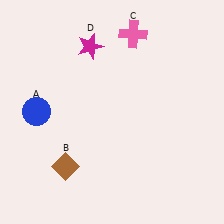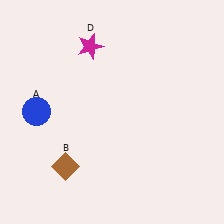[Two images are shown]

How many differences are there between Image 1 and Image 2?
There is 1 difference between the two images.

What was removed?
The pink cross (C) was removed in Image 2.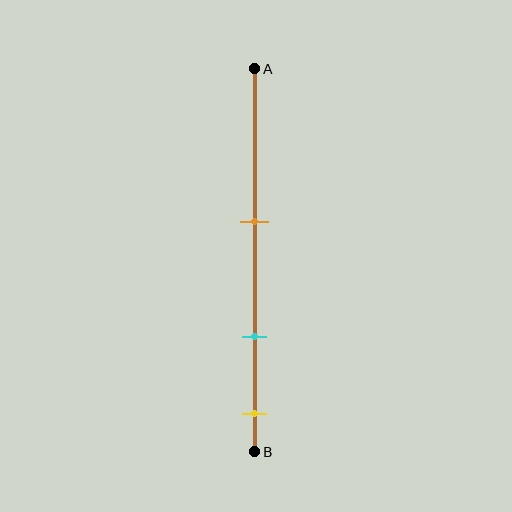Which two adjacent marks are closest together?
The cyan and yellow marks are the closest adjacent pair.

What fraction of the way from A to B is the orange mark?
The orange mark is approximately 40% (0.4) of the way from A to B.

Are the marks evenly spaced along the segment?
Yes, the marks are approximately evenly spaced.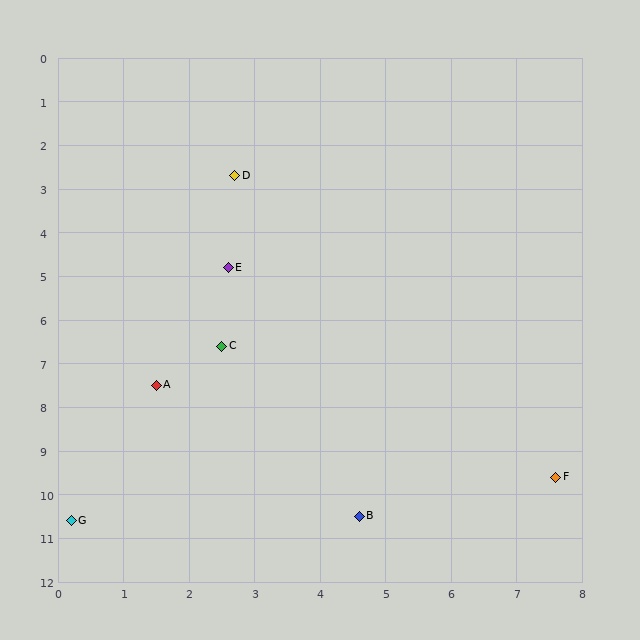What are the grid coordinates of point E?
Point E is at approximately (2.6, 4.8).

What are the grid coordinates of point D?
Point D is at approximately (2.7, 2.7).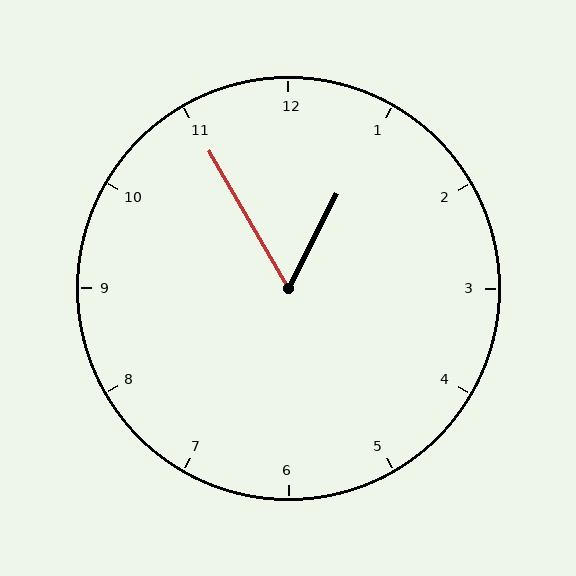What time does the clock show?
12:55.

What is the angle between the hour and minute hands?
Approximately 58 degrees.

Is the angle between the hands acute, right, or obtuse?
It is acute.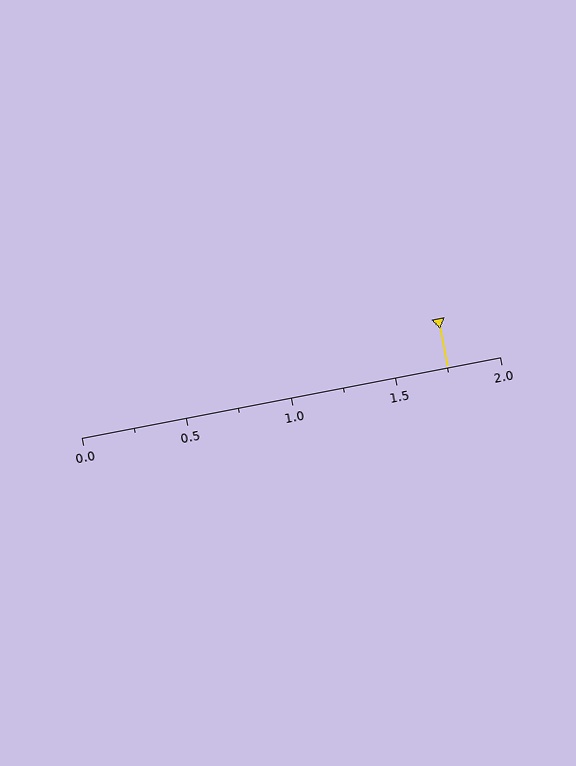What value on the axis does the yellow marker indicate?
The marker indicates approximately 1.75.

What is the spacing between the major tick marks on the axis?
The major ticks are spaced 0.5 apart.